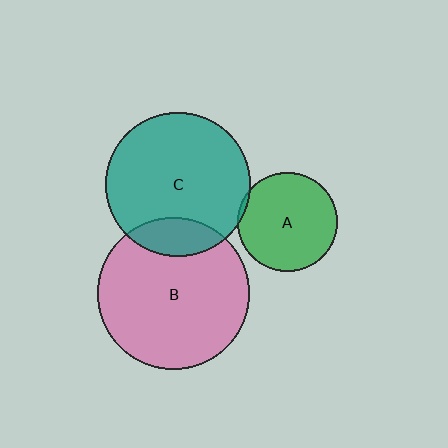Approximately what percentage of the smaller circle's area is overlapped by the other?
Approximately 15%.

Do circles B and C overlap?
Yes.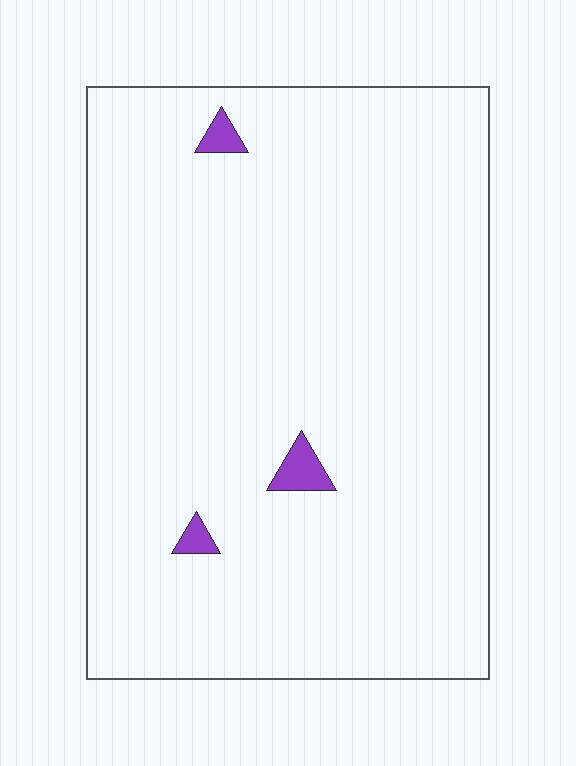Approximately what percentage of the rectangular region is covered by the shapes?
Approximately 0%.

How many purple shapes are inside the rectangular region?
3.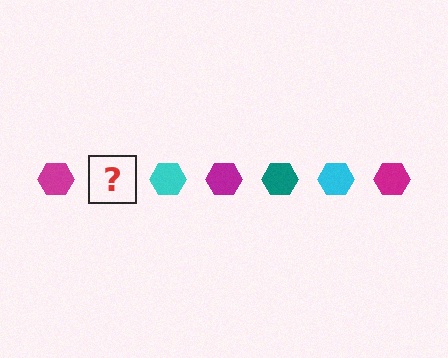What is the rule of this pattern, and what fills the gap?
The rule is that the pattern cycles through magenta, teal, cyan hexagons. The gap should be filled with a teal hexagon.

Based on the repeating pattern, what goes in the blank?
The blank should be a teal hexagon.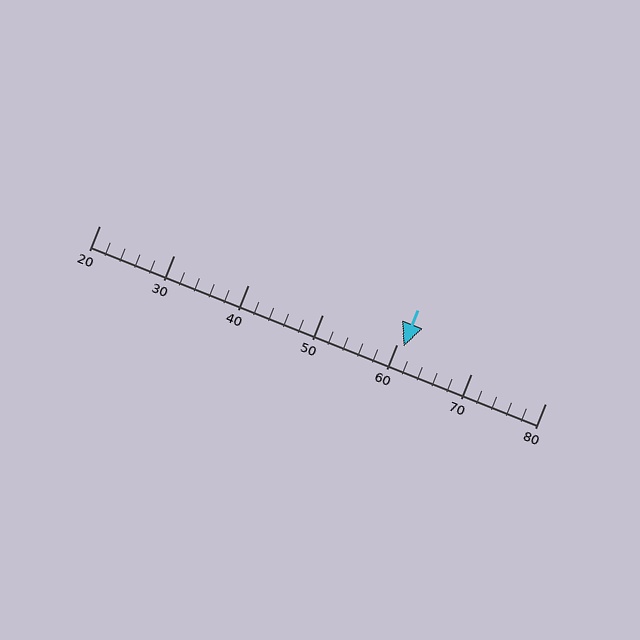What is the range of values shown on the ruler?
The ruler shows values from 20 to 80.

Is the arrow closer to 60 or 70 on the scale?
The arrow is closer to 60.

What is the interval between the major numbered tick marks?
The major tick marks are spaced 10 units apart.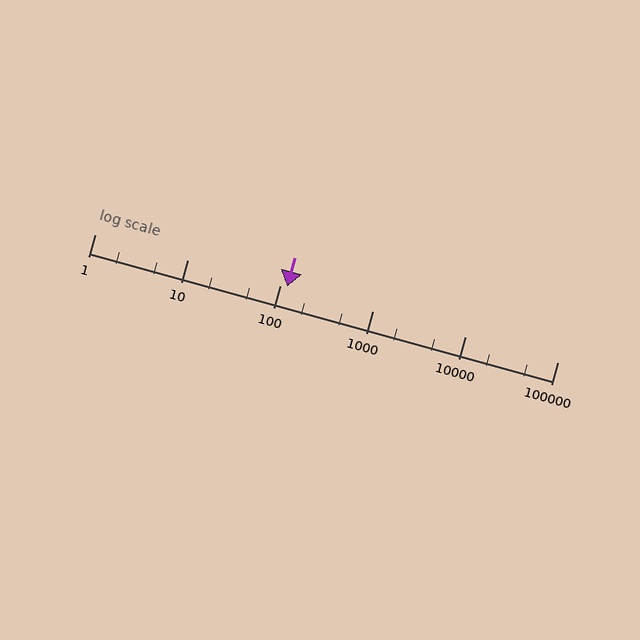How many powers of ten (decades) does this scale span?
The scale spans 5 decades, from 1 to 100000.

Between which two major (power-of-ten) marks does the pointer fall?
The pointer is between 100 and 1000.